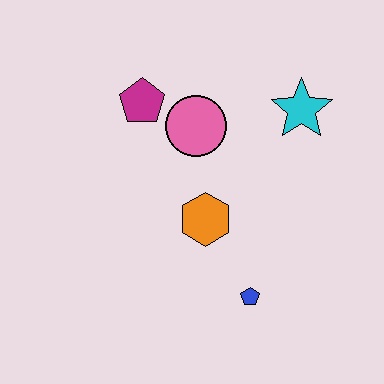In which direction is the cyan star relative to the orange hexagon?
The cyan star is above the orange hexagon.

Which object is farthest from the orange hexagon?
The cyan star is farthest from the orange hexagon.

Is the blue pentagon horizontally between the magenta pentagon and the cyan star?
Yes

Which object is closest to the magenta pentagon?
The pink circle is closest to the magenta pentagon.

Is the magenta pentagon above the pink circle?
Yes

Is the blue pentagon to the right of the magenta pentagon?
Yes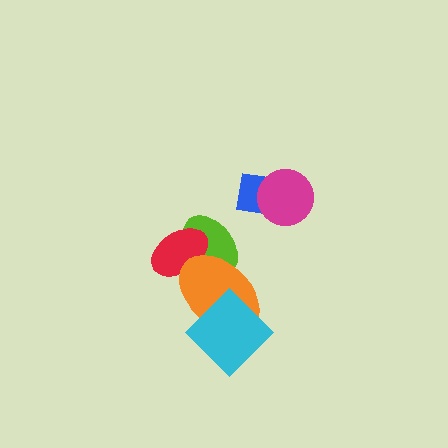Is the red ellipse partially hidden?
Yes, it is partially covered by another shape.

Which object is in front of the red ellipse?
The orange ellipse is in front of the red ellipse.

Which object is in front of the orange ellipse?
The cyan diamond is in front of the orange ellipse.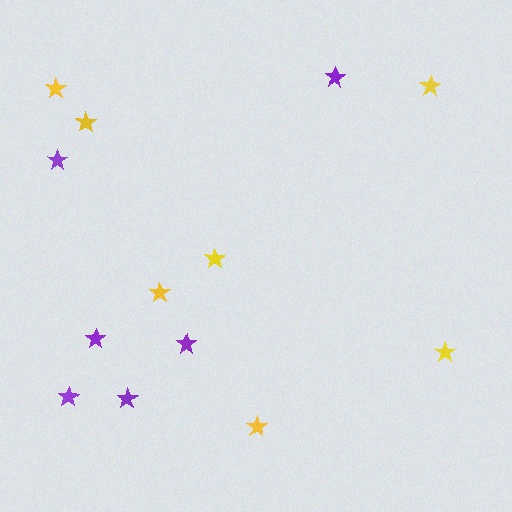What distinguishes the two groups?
There are 2 groups: one group of purple stars (6) and one group of yellow stars (7).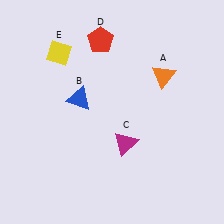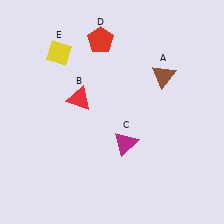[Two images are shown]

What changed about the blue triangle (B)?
In Image 1, B is blue. In Image 2, it changed to red.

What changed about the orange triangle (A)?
In Image 1, A is orange. In Image 2, it changed to brown.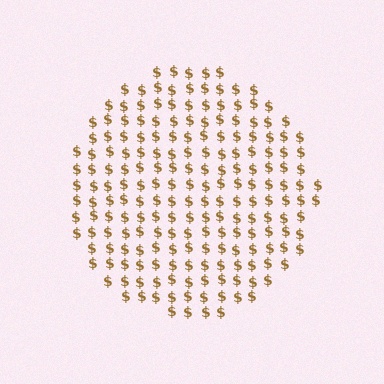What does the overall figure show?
The overall figure shows a circle.